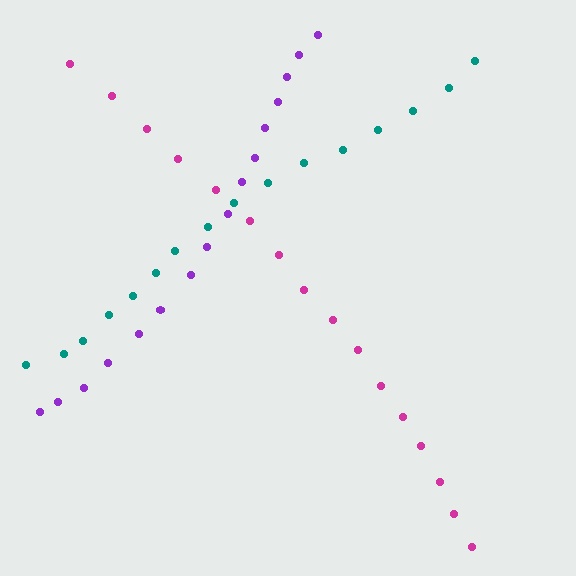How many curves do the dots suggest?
There are 3 distinct paths.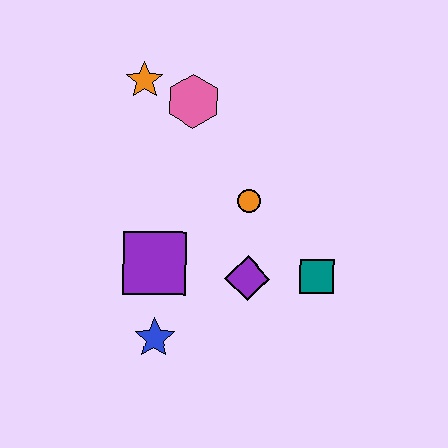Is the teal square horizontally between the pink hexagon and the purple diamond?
No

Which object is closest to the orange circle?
The purple diamond is closest to the orange circle.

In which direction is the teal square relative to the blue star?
The teal square is to the right of the blue star.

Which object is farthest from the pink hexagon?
The blue star is farthest from the pink hexagon.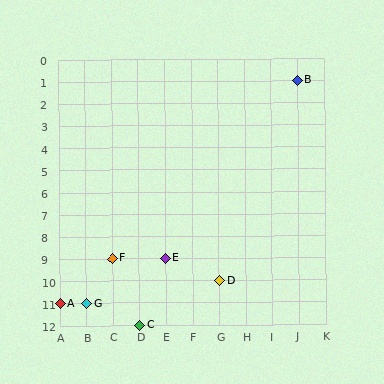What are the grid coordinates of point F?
Point F is at grid coordinates (C, 9).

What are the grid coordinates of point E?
Point E is at grid coordinates (E, 9).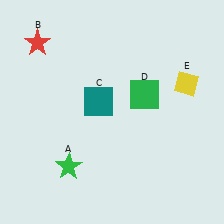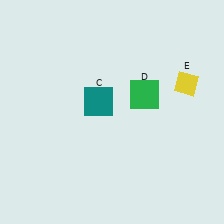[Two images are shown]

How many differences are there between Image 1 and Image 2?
There are 2 differences between the two images.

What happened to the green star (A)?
The green star (A) was removed in Image 2. It was in the bottom-left area of Image 1.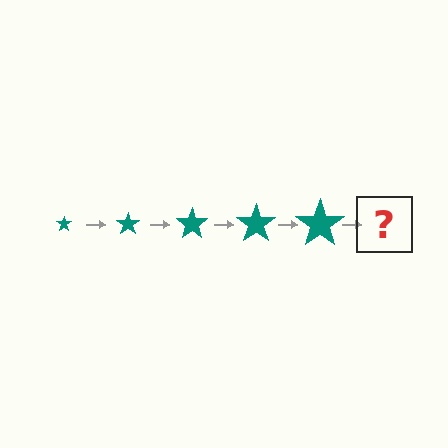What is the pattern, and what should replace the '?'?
The pattern is that the star gets progressively larger each step. The '?' should be a teal star, larger than the previous one.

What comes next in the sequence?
The next element should be a teal star, larger than the previous one.